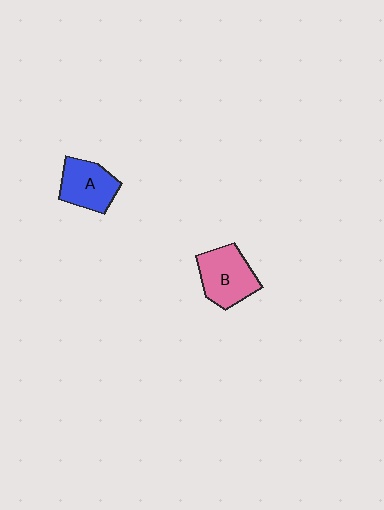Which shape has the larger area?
Shape B (pink).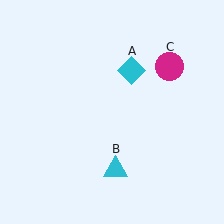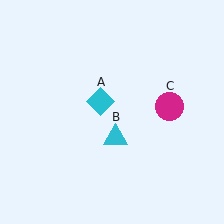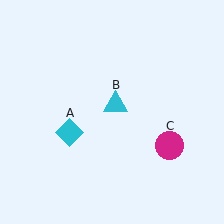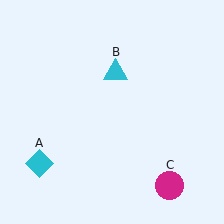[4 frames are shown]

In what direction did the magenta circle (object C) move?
The magenta circle (object C) moved down.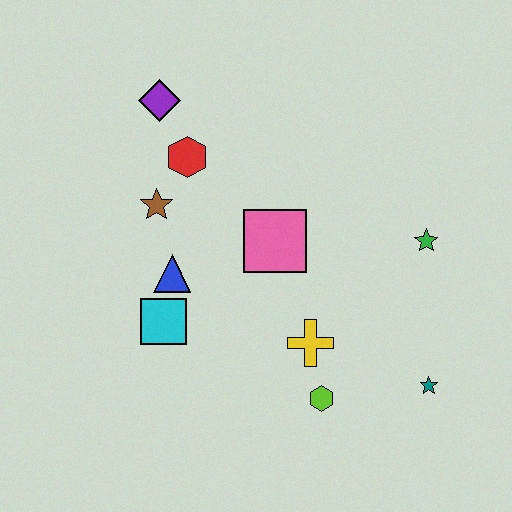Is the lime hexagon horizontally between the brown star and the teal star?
Yes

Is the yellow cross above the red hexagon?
No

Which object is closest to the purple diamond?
The red hexagon is closest to the purple diamond.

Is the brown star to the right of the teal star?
No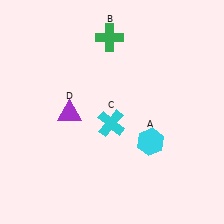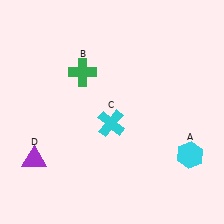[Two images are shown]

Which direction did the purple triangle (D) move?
The purple triangle (D) moved down.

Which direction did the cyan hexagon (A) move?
The cyan hexagon (A) moved right.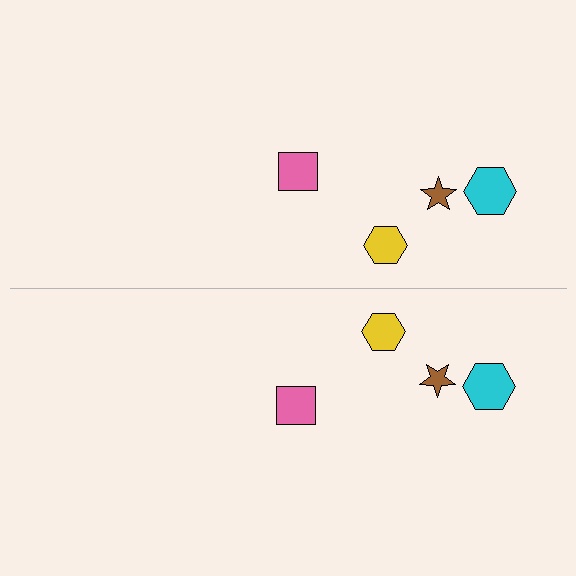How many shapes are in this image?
There are 8 shapes in this image.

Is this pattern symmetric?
Yes, this pattern has bilateral (reflection) symmetry.